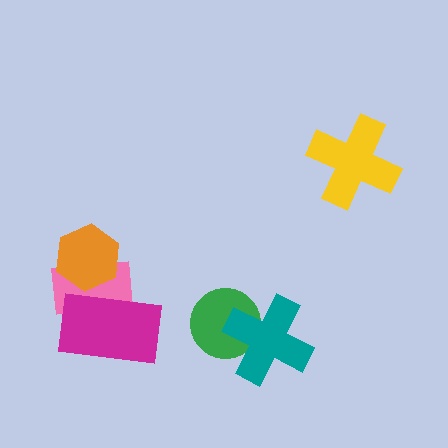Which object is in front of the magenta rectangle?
The orange hexagon is in front of the magenta rectangle.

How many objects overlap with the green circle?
1 object overlaps with the green circle.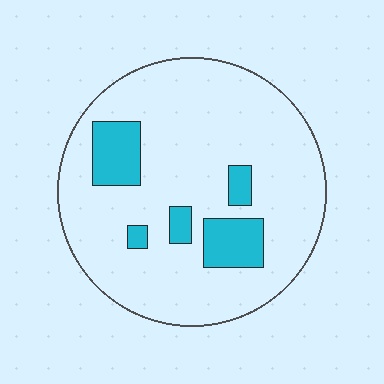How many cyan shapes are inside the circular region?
5.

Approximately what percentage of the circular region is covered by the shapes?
Approximately 15%.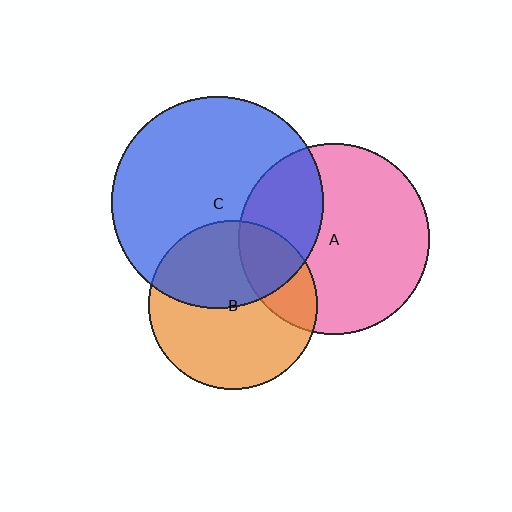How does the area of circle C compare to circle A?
Approximately 1.2 times.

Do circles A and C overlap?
Yes.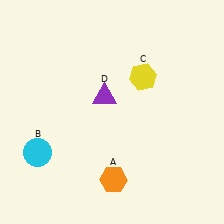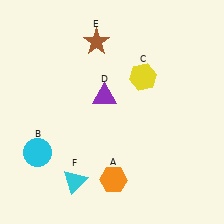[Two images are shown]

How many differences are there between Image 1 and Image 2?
There are 2 differences between the two images.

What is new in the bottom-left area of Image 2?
A cyan triangle (F) was added in the bottom-left area of Image 2.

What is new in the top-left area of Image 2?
A brown star (E) was added in the top-left area of Image 2.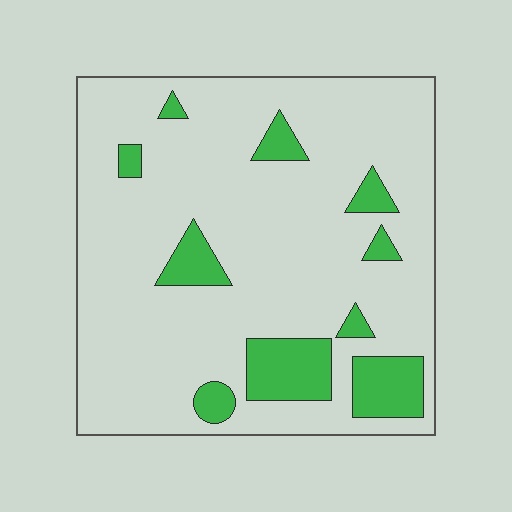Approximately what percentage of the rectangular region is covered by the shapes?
Approximately 15%.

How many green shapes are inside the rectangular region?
10.